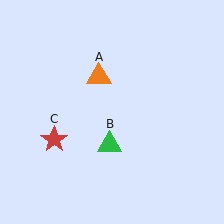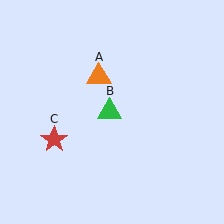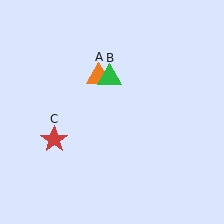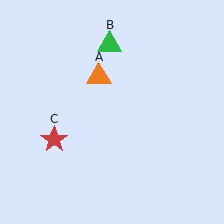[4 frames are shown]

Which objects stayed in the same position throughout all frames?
Orange triangle (object A) and red star (object C) remained stationary.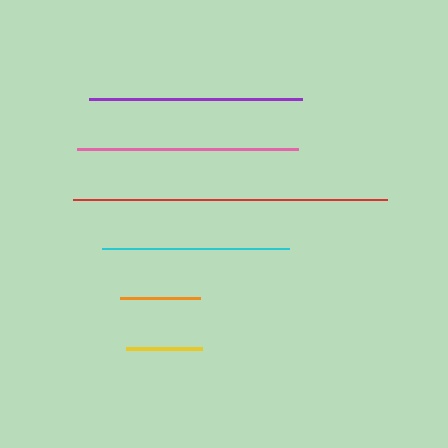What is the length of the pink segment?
The pink segment is approximately 221 pixels long.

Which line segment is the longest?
The red line is the longest at approximately 314 pixels.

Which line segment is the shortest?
The yellow line is the shortest at approximately 76 pixels.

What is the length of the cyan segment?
The cyan segment is approximately 188 pixels long.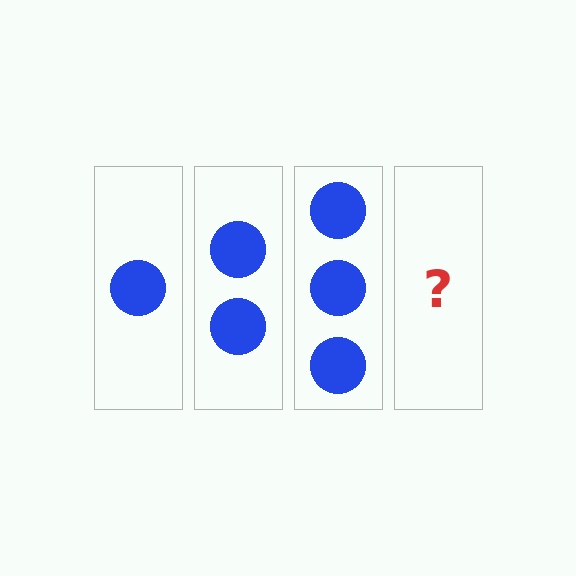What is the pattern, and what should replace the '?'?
The pattern is that each step adds one more circle. The '?' should be 4 circles.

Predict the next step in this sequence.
The next step is 4 circles.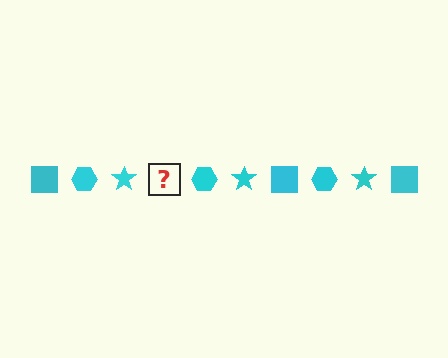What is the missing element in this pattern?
The missing element is a cyan square.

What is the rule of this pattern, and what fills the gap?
The rule is that the pattern cycles through square, hexagon, star shapes in cyan. The gap should be filled with a cyan square.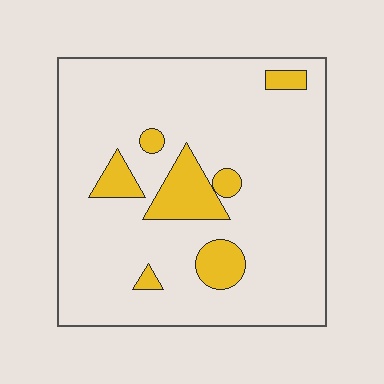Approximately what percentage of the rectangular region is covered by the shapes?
Approximately 15%.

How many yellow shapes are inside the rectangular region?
7.